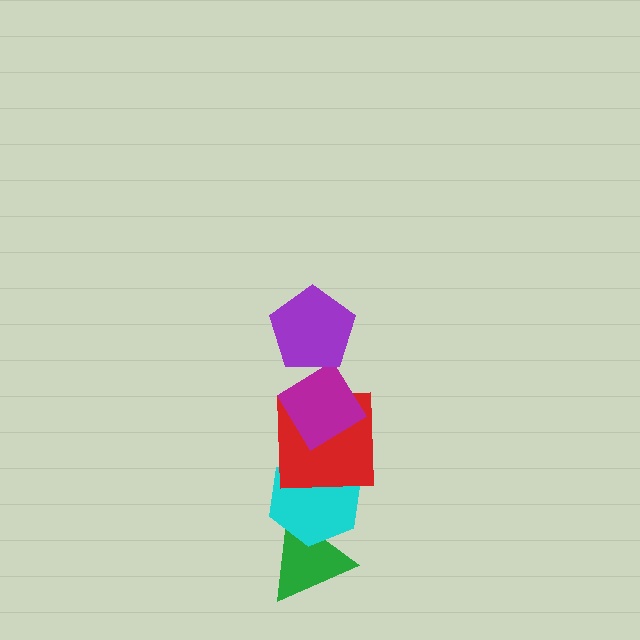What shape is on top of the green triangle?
The cyan hexagon is on top of the green triangle.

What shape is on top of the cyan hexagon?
The red square is on top of the cyan hexagon.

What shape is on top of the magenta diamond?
The purple pentagon is on top of the magenta diamond.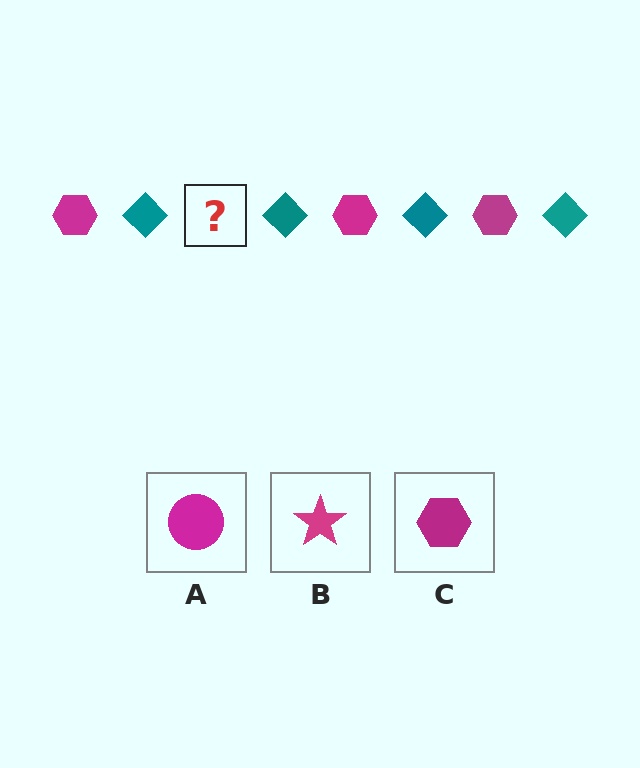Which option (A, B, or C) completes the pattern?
C.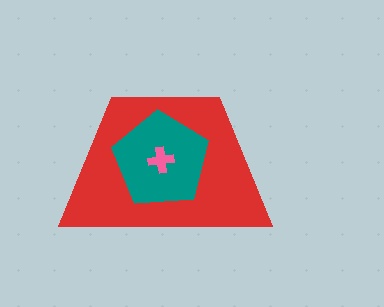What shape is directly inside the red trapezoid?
The teal pentagon.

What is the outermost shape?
The red trapezoid.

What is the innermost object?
The pink cross.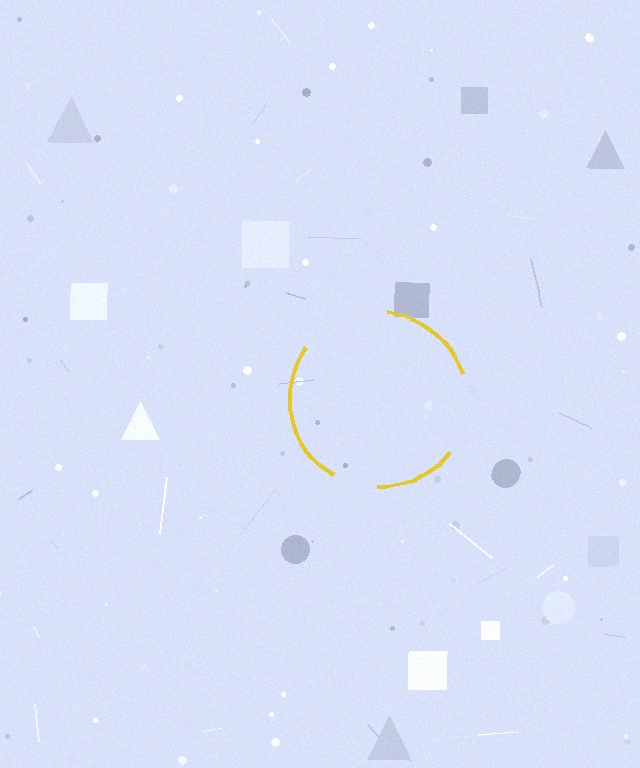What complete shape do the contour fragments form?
The contour fragments form a circle.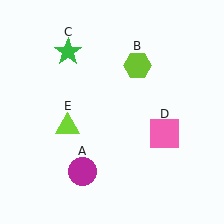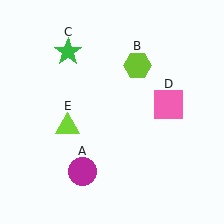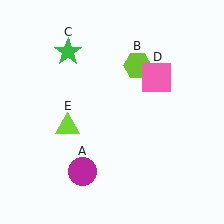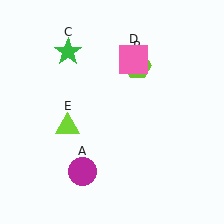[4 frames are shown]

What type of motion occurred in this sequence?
The pink square (object D) rotated counterclockwise around the center of the scene.